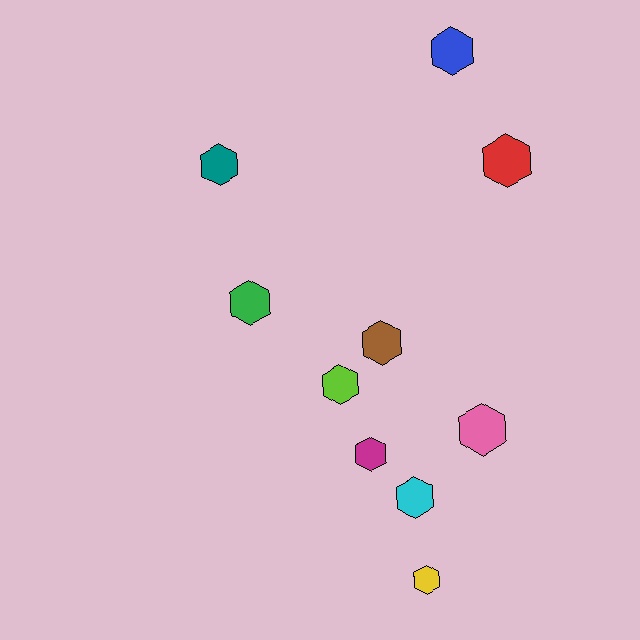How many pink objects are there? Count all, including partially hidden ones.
There is 1 pink object.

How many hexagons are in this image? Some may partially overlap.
There are 10 hexagons.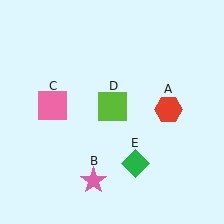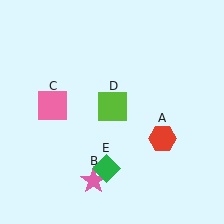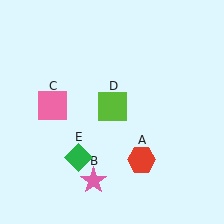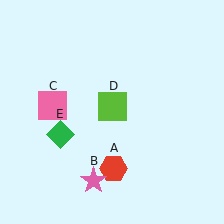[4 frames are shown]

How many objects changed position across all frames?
2 objects changed position: red hexagon (object A), green diamond (object E).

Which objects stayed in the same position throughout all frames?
Pink star (object B) and pink square (object C) and lime square (object D) remained stationary.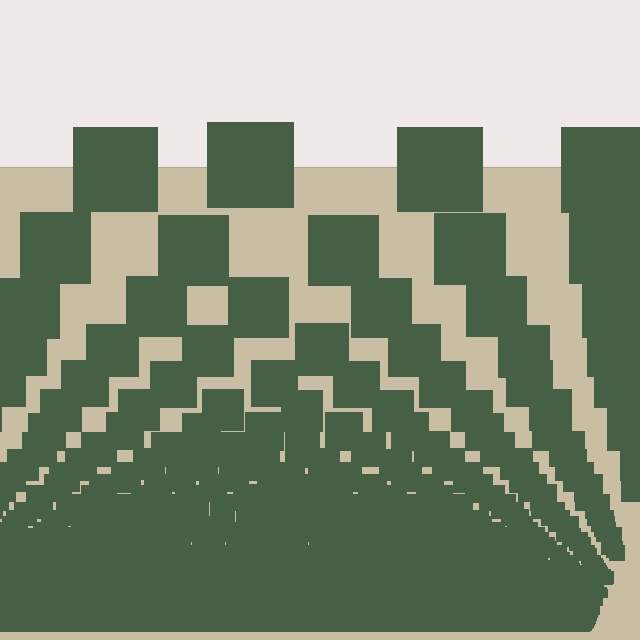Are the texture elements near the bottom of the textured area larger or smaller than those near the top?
Smaller. The gradient is inverted — elements near the bottom are smaller and denser.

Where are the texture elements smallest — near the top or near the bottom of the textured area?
Near the bottom.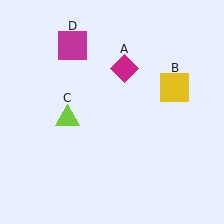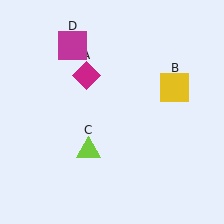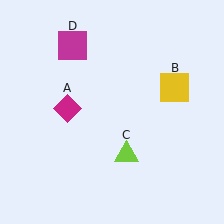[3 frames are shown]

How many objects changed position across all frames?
2 objects changed position: magenta diamond (object A), lime triangle (object C).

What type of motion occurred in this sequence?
The magenta diamond (object A), lime triangle (object C) rotated counterclockwise around the center of the scene.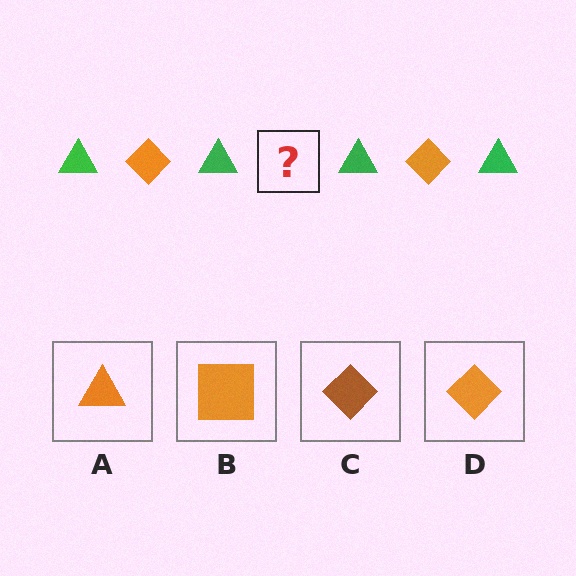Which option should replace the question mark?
Option D.